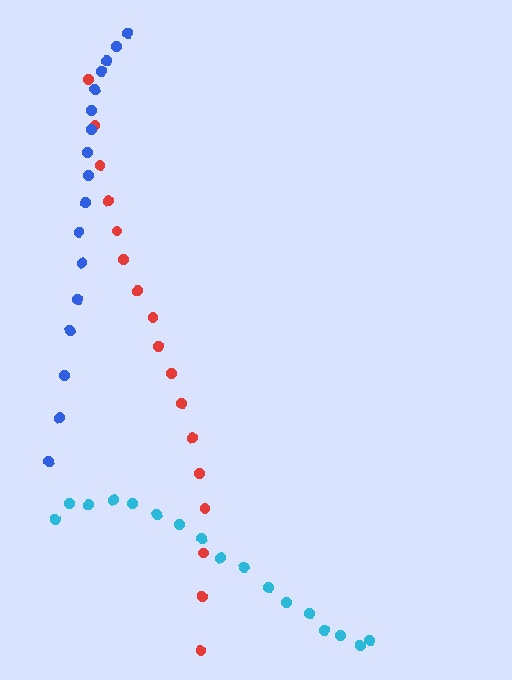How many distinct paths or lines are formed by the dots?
There are 3 distinct paths.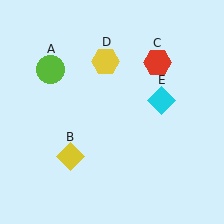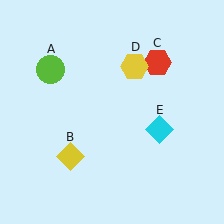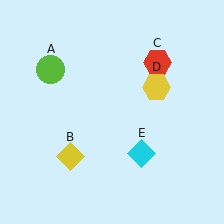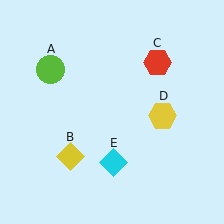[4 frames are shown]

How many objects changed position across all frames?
2 objects changed position: yellow hexagon (object D), cyan diamond (object E).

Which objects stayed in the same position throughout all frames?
Lime circle (object A) and yellow diamond (object B) and red hexagon (object C) remained stationary.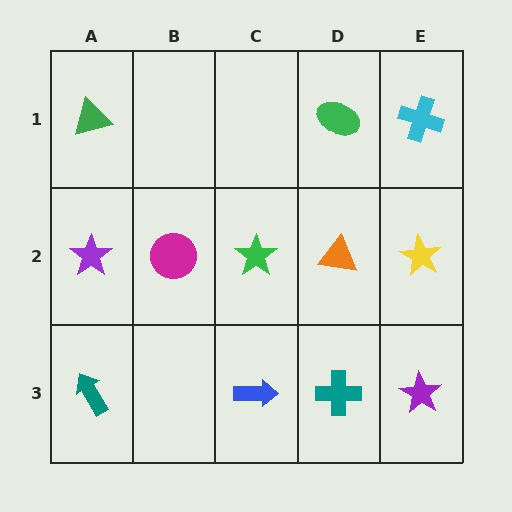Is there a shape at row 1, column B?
No, that cell is empty.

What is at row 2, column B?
A magenta circle.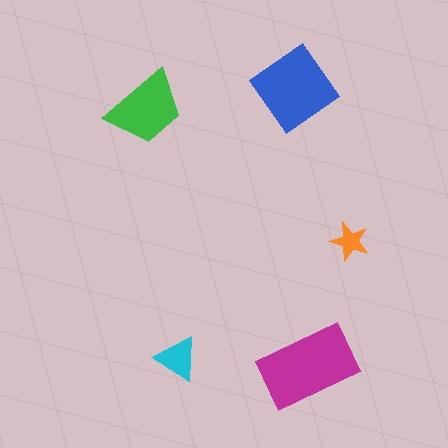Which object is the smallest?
The orange star.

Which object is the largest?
The magenta rectangle.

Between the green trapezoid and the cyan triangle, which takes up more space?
The green trapezoid.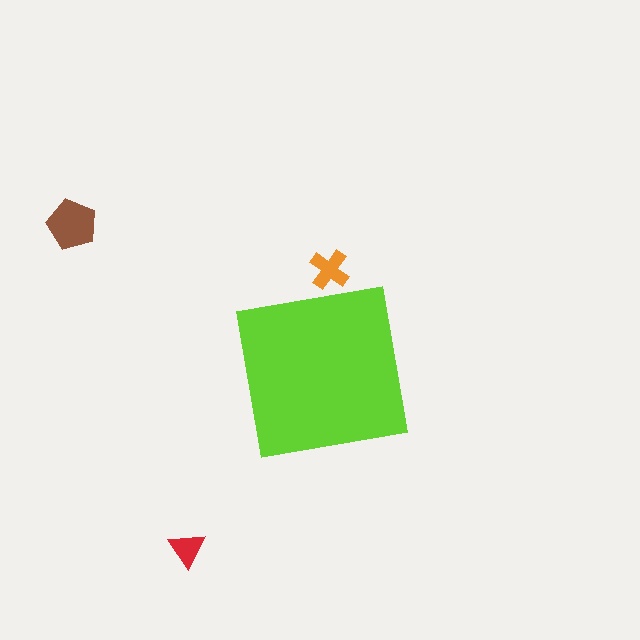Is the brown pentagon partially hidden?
No, the brown pentagon is fully visible.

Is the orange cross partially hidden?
Yes, the orange cross is partially hidden behind the lime square.